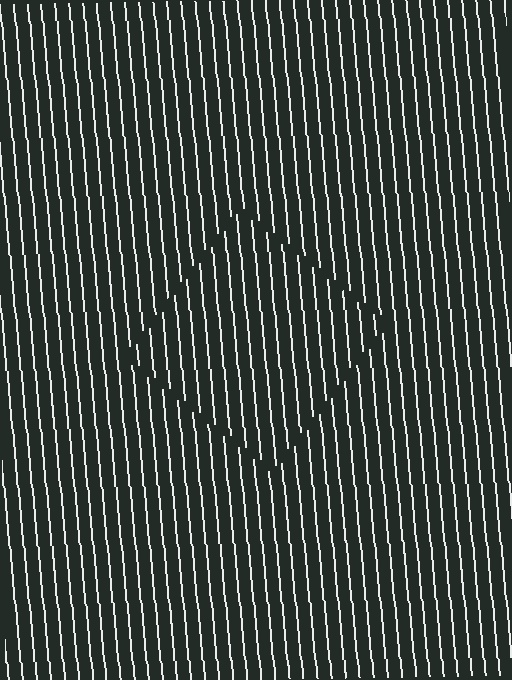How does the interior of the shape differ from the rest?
The interior of the shape contains the same grating, shifted by half a period — the contour is defined by the phase discontinuity where line-ends from the inner and outer gratings abut.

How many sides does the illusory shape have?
4 sides — the line-ends trace a square.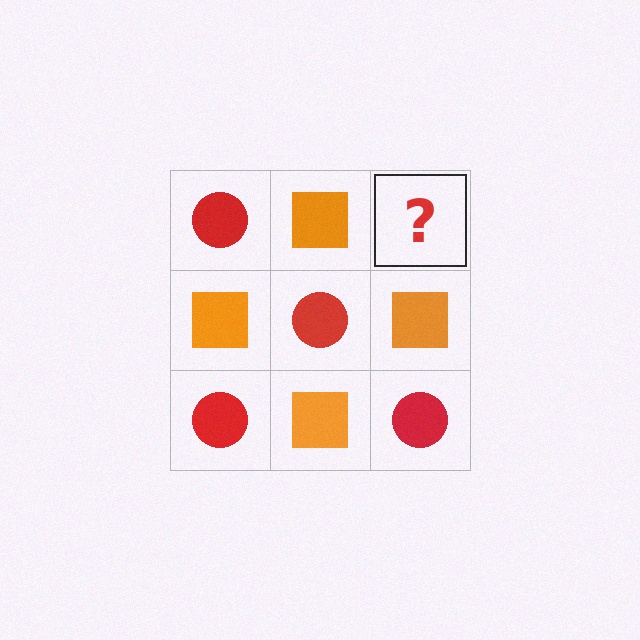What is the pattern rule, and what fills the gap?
The rule is that it alternates red circle and orange square in a checkerboard pattern. The gap should be filled with a red circle.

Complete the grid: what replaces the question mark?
The question mark should be replaced with a red circle.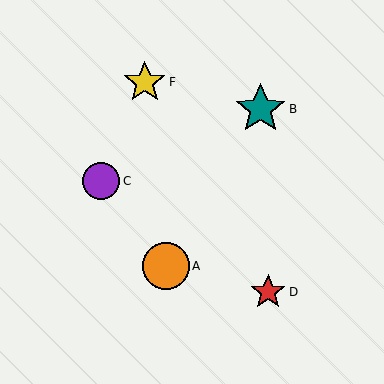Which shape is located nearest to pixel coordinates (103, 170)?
The purple circle (labeled C) at (101, 181) is nearest to that location.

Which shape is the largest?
The teal star (labeled B) is the largest.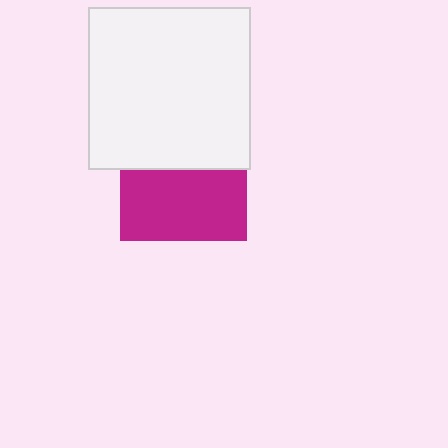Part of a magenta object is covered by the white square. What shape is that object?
It is a square.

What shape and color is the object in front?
The object in front is a white square.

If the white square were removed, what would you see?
You would see the complete magenta square.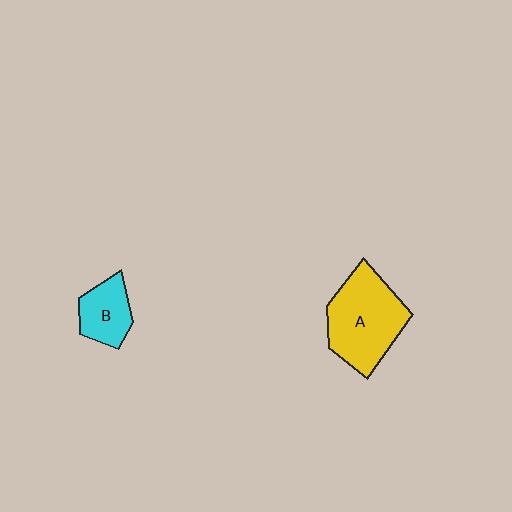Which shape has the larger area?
Shape A (yellow).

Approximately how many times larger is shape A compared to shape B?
Approximately 2.1 times.